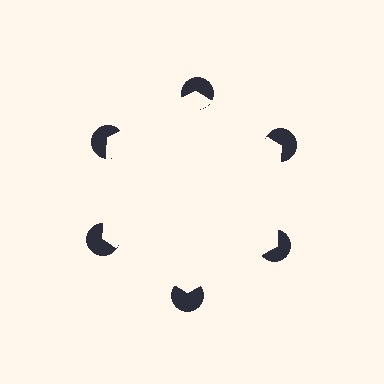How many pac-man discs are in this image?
There are 6 — one at each vertex of the illusory hexagon.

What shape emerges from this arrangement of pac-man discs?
An illusory hexagon — its edges are inferred from the aligned wedge cuts in the pac-man discs, not physically drawn.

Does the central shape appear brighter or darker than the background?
It typically appears slightly brighter than the background, even though no actual brightness change is drawn.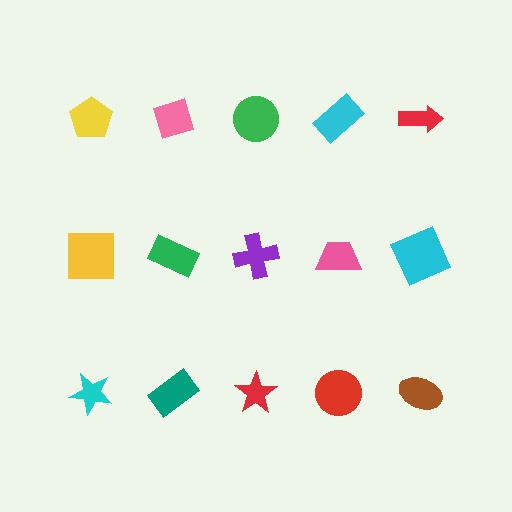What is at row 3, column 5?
A brown ellipse.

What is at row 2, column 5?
A cyan square.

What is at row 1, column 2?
A pink diamond.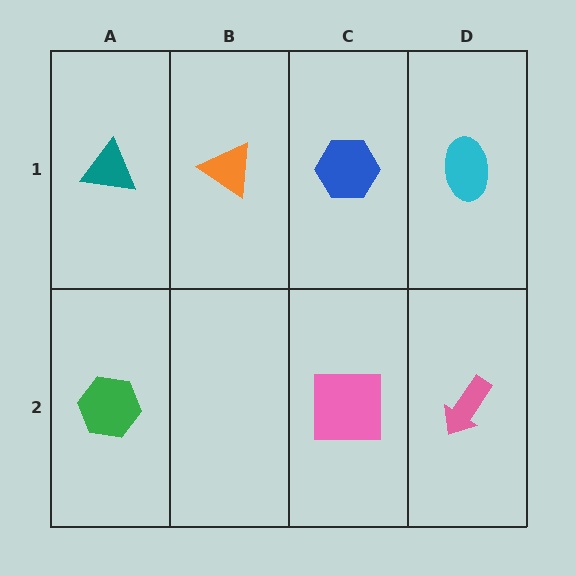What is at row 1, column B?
An orange triangle.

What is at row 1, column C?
A blue hexagon.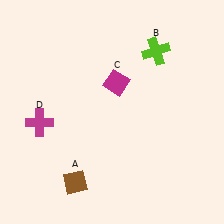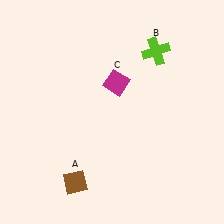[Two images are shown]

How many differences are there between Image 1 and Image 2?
There is 1 difference between the two images.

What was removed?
The magenta cross (D) was removed in Image 2.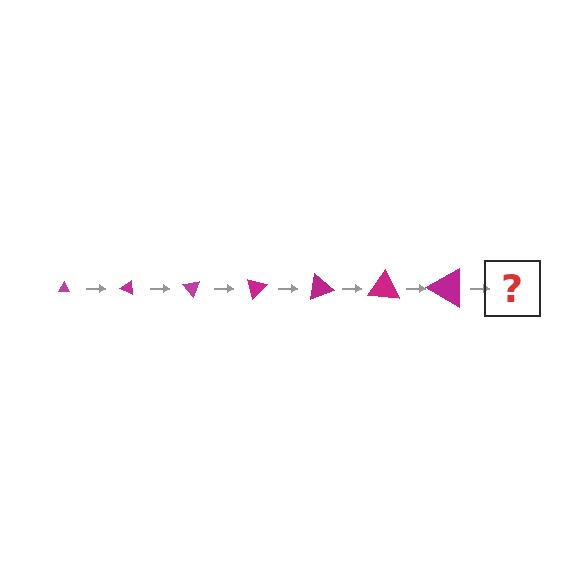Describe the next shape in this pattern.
It should be a triangle, larger than the previous one and rotated 175 degrees from the start.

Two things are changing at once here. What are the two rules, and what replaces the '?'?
The two rules are that the triangle grows larger each step and it rotates 25 degrees each step. The '?' should be a triangle, larger than the previous one and rotated 175 degrees from the start.